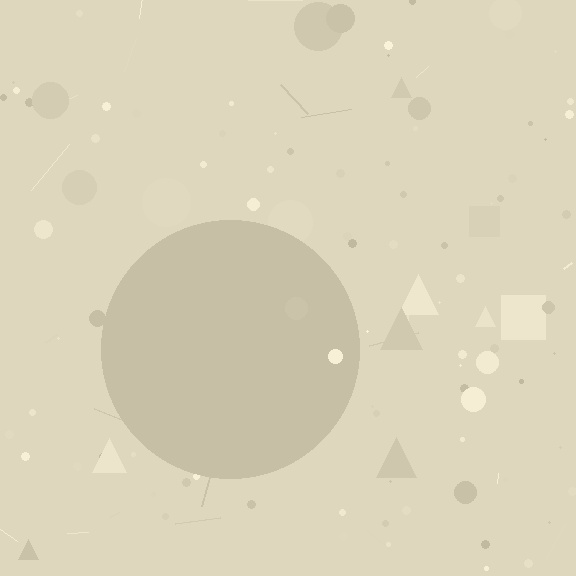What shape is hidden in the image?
A circle is hidden in the image.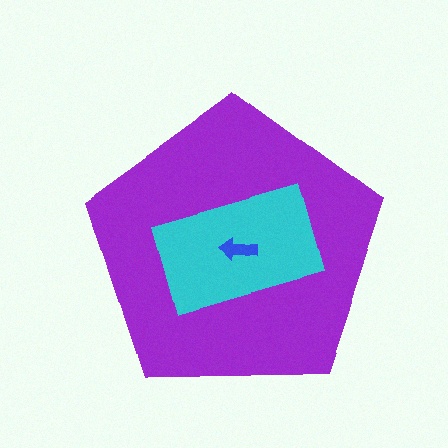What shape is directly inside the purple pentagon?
The cyan rectangle.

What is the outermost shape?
The purple pentagon.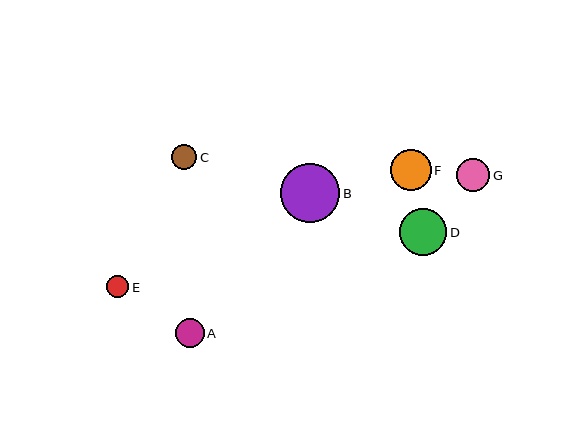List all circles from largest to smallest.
From largest to smallest: B, D, F, G, A, C, E.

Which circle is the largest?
Circle B is the largest with a size of approximately 60 pixels.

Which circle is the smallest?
Circle E is the smallest with a size of approximately 23 pixels.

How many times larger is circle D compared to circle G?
Circle D is approximately 1.4 times the size of circle G.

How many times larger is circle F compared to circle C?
Circle F is approximately 1.6 times the size of circle C.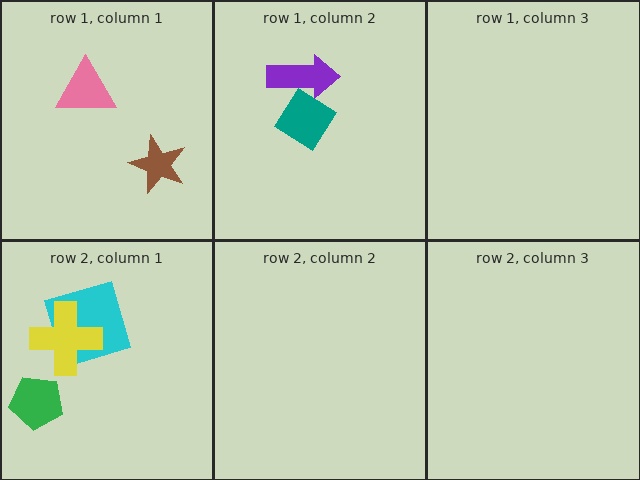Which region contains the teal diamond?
The row 1, column 2 region.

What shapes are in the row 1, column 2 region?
The teal diamond, the purple arrow.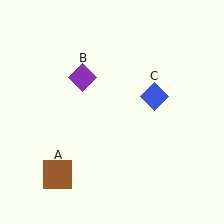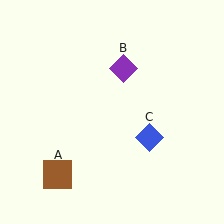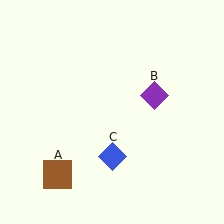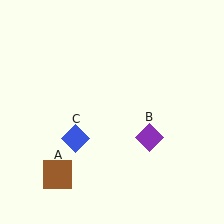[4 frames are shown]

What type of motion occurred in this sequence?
The purple diamond (object B), blue diamond (object C) rotated clockwise around the center of the scene.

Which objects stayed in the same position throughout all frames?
Brown square (object A) remained stationary.